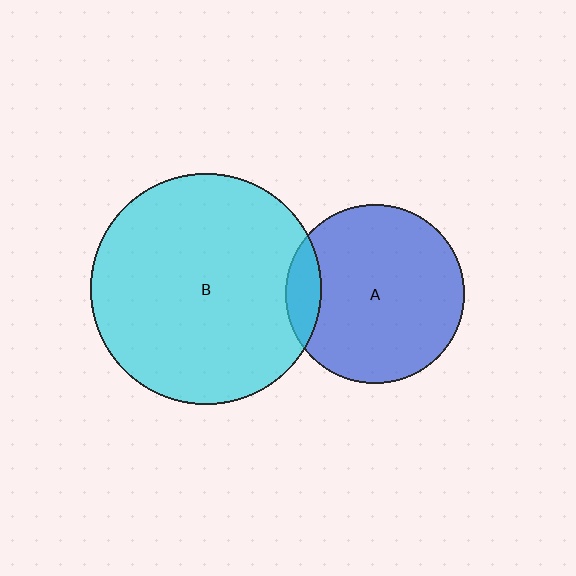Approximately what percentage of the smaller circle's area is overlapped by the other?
Approximately 10%.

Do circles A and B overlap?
Yes.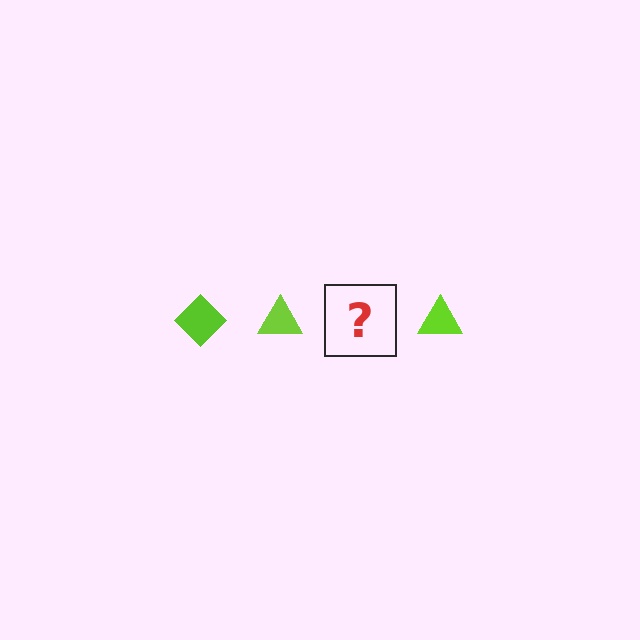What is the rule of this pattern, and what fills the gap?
The rule is that the pattern cycles through diamond, triangle shapes in lime. The gap should be filled with a lime diamond.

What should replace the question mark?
The question mark should be replaced with a lime diamond.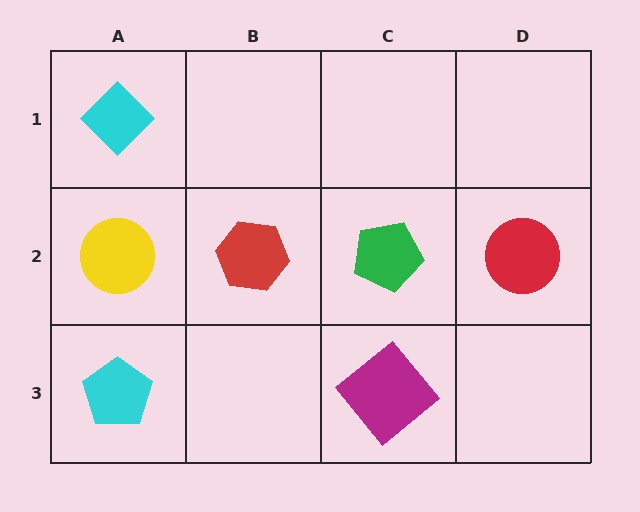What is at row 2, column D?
A red circle.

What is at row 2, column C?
A green pentagon.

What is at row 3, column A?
A cyan pentagon.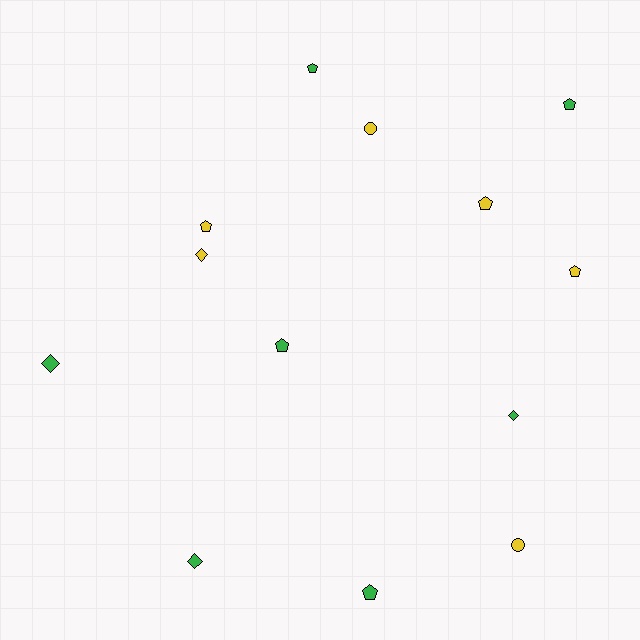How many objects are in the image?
There are 13 objects.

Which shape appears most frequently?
Pentagon, with 7 objects.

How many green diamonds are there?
There are 3 green diamonds.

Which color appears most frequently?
Green, with 7 objects.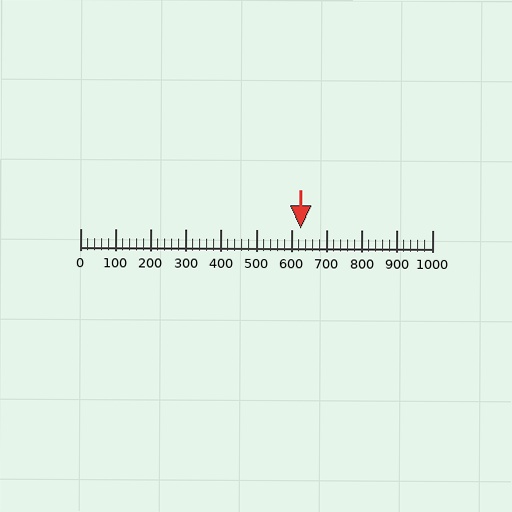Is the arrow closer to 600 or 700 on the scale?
The arrow is closer to 600.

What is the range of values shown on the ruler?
The ruler shows values from 0 to 1000.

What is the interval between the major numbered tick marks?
The major tick marks are spaced 100 units apart.